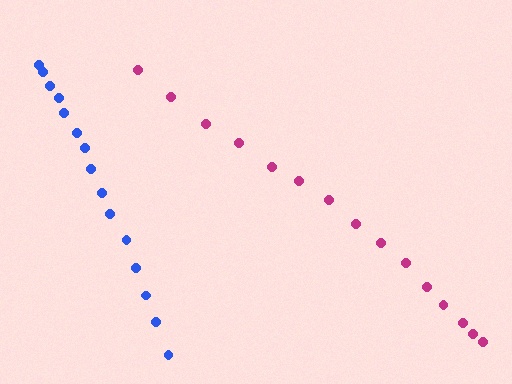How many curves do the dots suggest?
There are 2 distinct paths.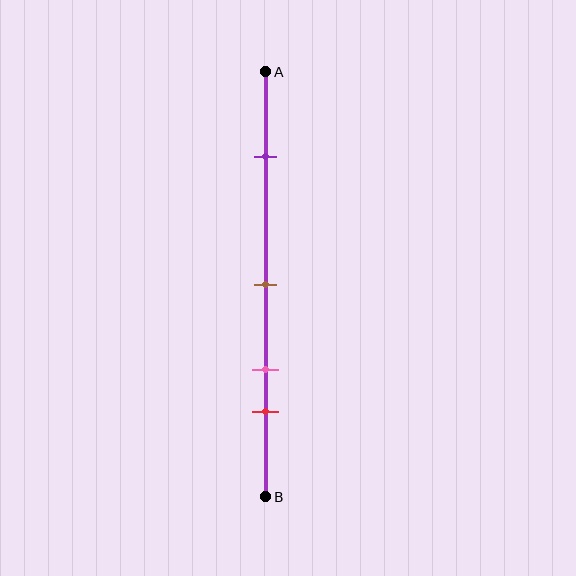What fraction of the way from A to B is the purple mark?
The purple mark is approximately 20% (0.2) of the way from A to B.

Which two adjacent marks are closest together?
The pink and red marks are the closest adjacent pair.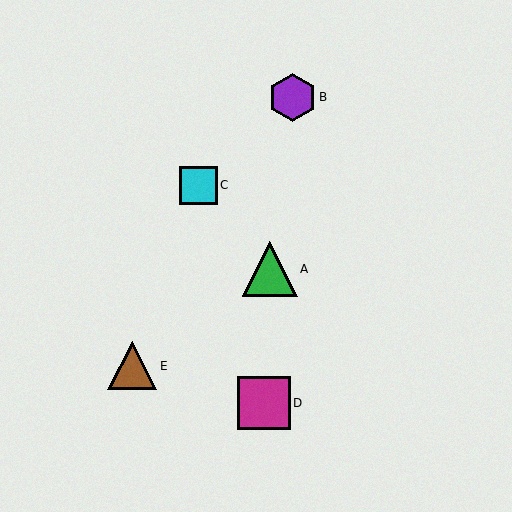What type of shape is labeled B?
Shape B is a purple hexagon.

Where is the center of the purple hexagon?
The center of the purple hexagon is at (292, 97).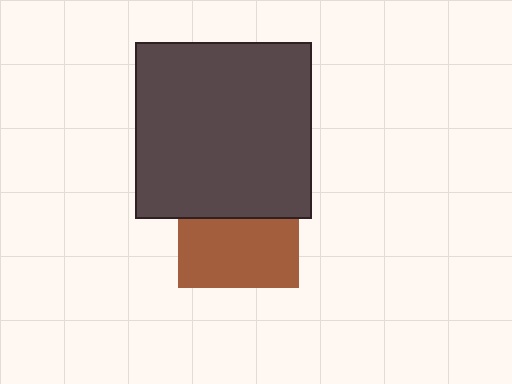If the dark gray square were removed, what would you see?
You would see the complete brown square.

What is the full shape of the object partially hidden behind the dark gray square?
The partially hidden object is a brown square.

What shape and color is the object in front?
The object in front is a dark gray square.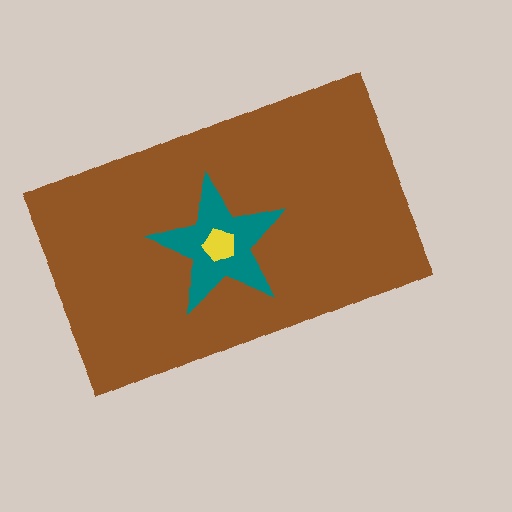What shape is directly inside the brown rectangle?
The teal star.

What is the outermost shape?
The brown rectangle.